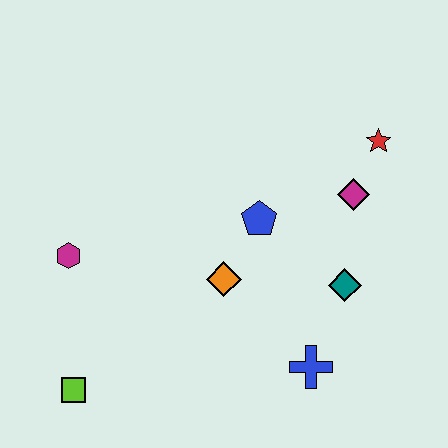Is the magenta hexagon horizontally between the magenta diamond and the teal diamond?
No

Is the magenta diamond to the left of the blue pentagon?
No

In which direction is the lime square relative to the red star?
The lime square is to the left of the red star.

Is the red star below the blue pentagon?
No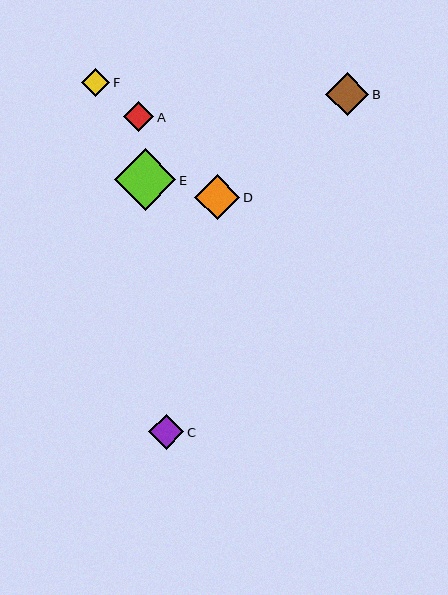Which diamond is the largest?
Diamond E is the largest with a size of approximately 62 pixels.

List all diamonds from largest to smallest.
From largest to smallest: E, D, B, C, A, F.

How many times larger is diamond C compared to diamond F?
Diamond C is approximately 1.2 times the size of diamond F.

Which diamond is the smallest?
Diamond F is the smallest with a size of approximately 29 pixels.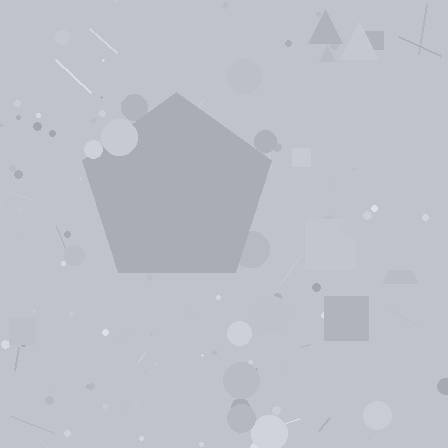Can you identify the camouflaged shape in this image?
The camouflaged shape is a pentagon.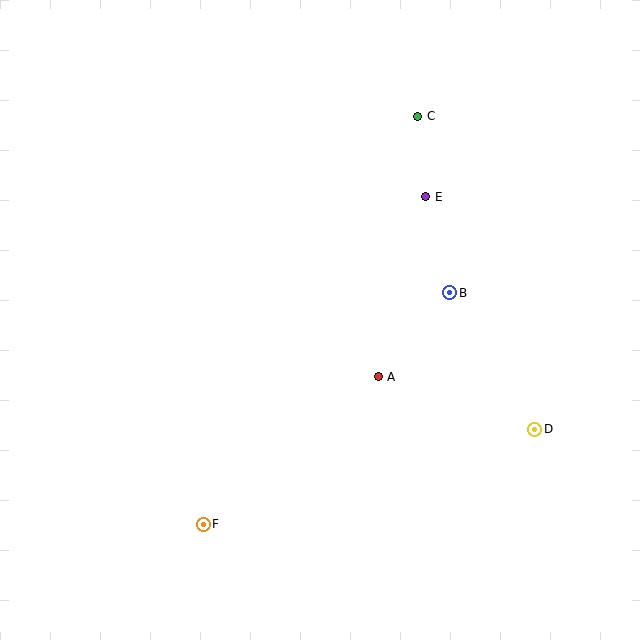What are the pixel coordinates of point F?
Point F is at (203, 524).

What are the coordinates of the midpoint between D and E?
The midpoint between D and E is at (480, 313).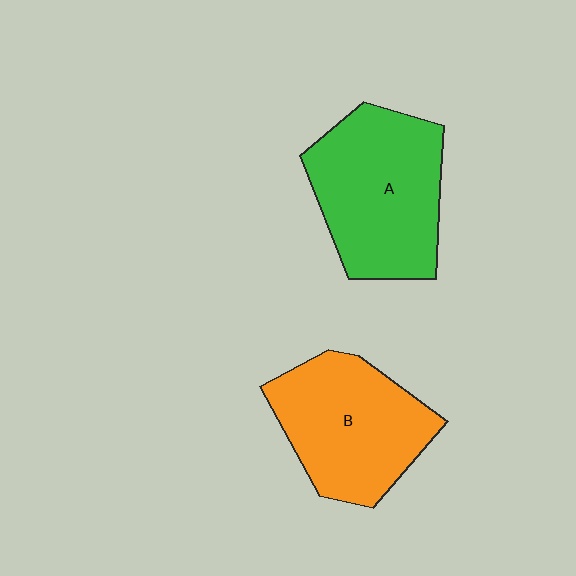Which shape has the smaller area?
Shape B (orange).